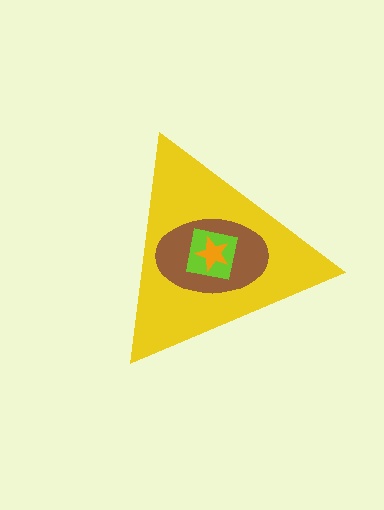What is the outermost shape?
The yellow triangle.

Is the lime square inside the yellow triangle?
Yes.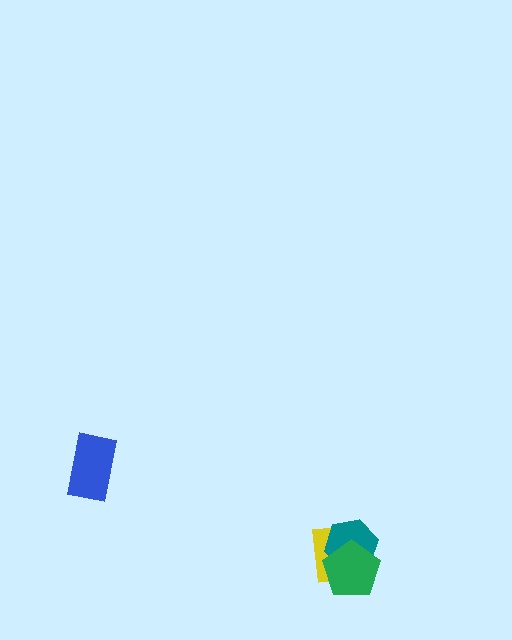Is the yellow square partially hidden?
Yes, it is partially covered by another shape.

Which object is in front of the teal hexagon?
The green pentagon is in front of the teal hexagon.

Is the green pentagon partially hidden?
No, no other shape covers it.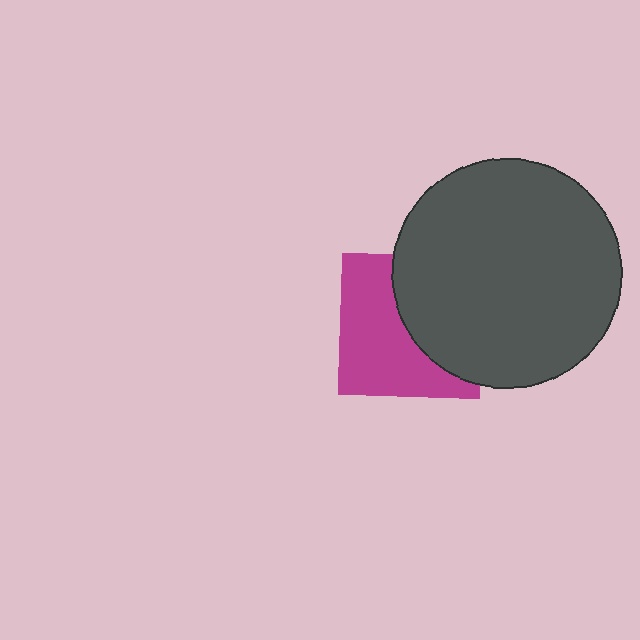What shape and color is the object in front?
The object in front is a dark gray circle.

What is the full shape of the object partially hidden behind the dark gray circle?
The partially hidden object is a magenta square.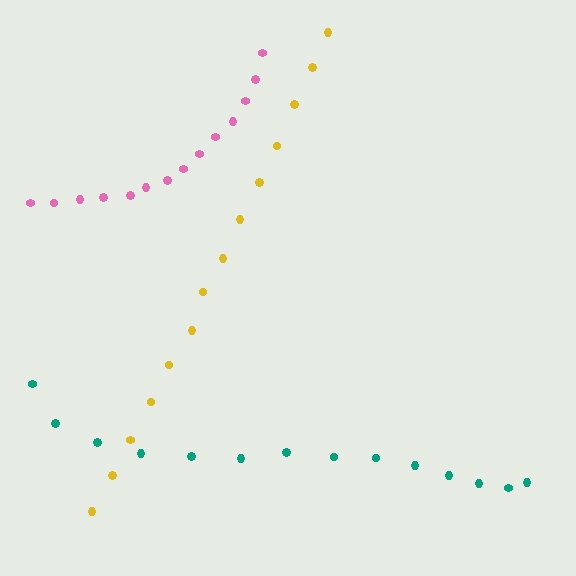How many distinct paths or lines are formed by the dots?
There are 3 distinct paths.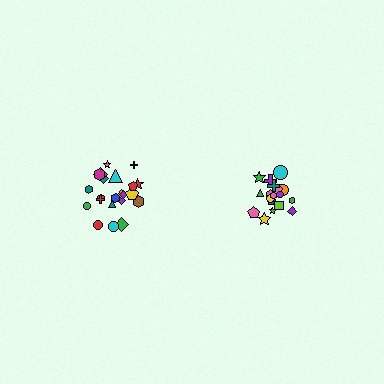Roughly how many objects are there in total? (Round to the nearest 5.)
Roughly 40 objects in total.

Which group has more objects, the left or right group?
The left group.